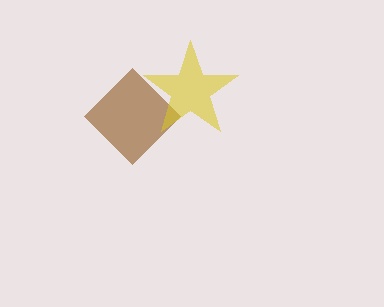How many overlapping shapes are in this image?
There are 2 overlapping shapes in the image.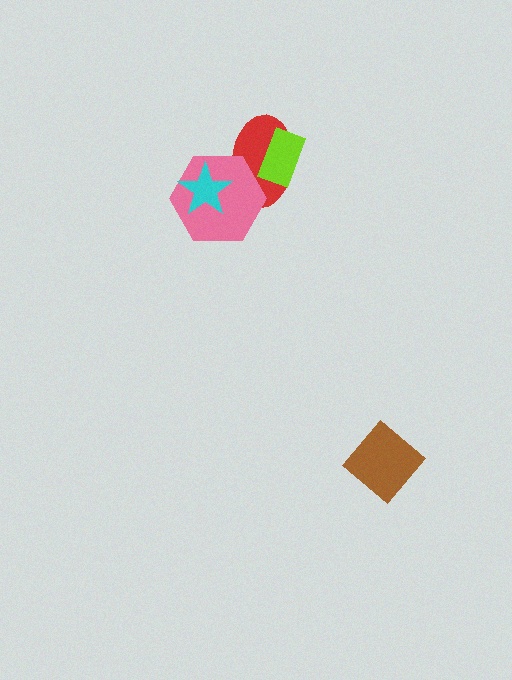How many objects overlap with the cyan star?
2 objects overlap with the cyan star.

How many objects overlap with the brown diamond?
0 objects overlap with the brown diamond.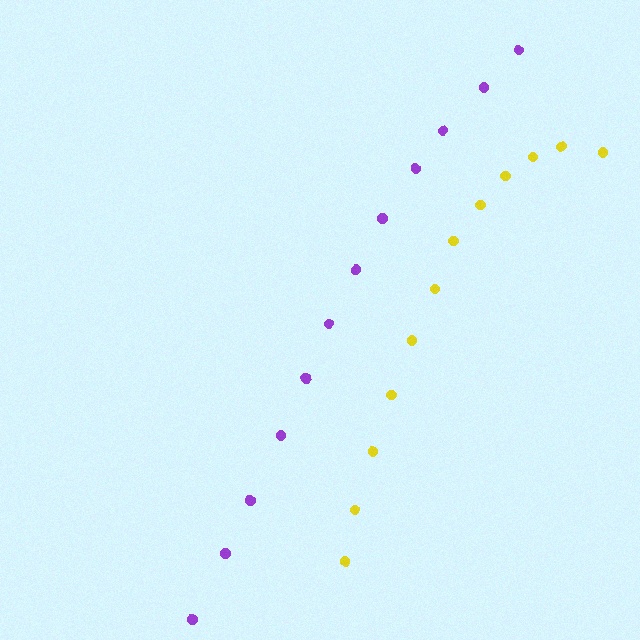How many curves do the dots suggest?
There are 2 distinct paths.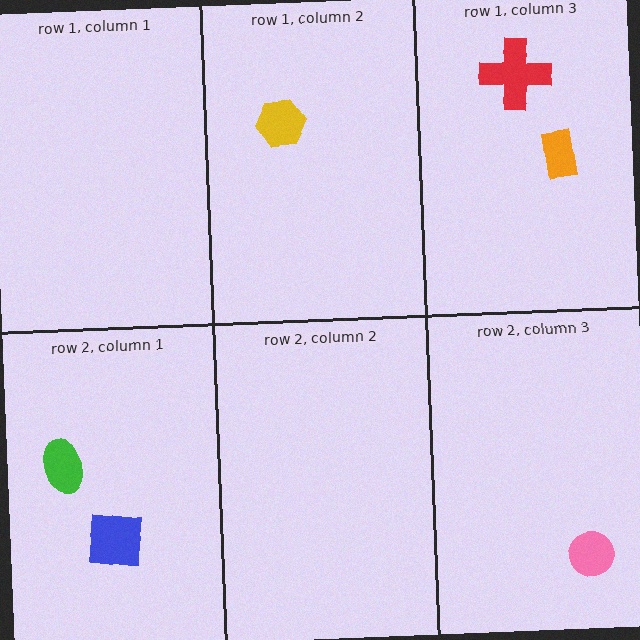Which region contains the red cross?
The row 1, column 3 region.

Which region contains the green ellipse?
The row 2, column 1 region.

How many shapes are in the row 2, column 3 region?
1.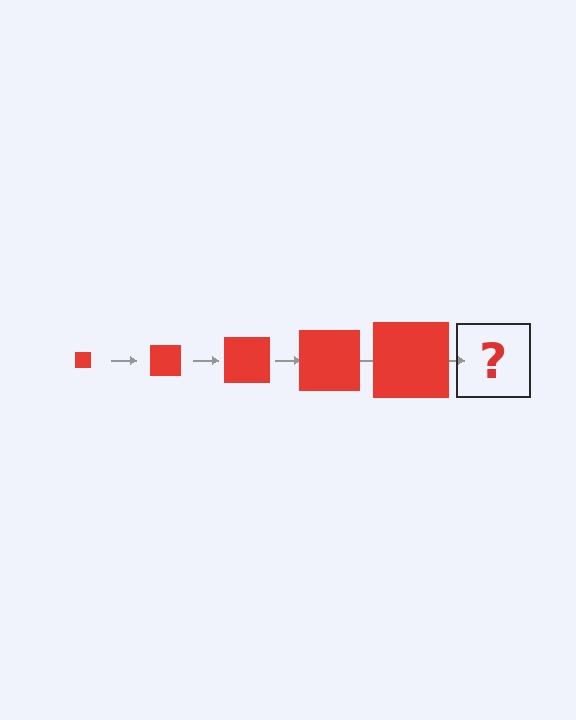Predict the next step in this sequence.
The next step is a red square, larger than the previous one.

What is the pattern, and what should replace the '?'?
The pattern is that the square gets progressively larger each step. The '?' should be a red square, larger than the previous one.